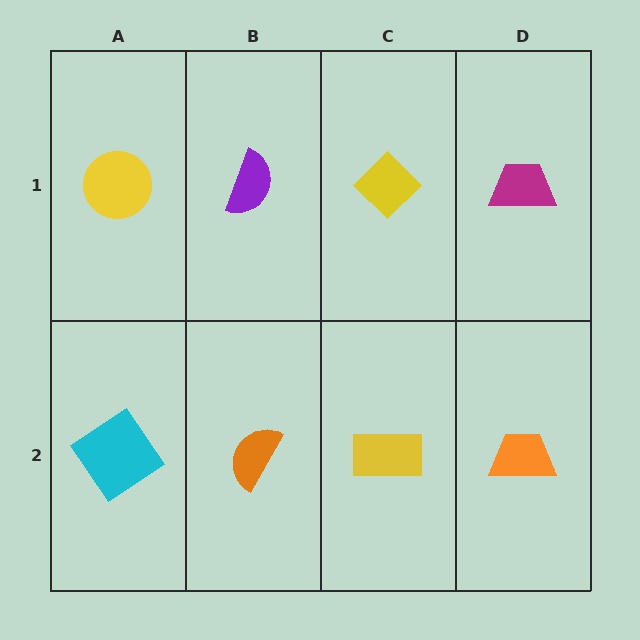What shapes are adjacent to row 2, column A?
A yellow circle (row 1, column A), an orange semicircle (row 2, column B).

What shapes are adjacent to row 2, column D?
A magenta trapezoid (row 1, column D), a yellow rectangle (row 2, column C).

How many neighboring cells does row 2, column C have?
3.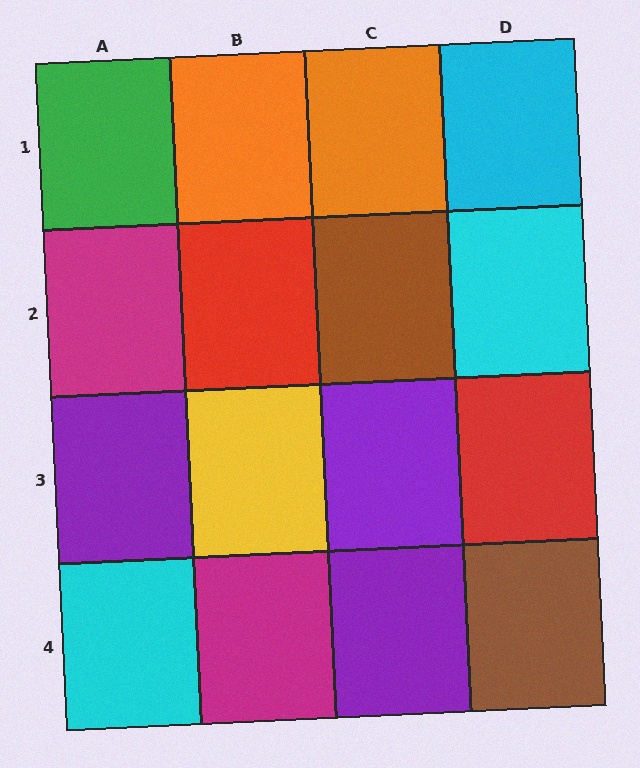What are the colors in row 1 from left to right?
Green, orange, orange, cyan.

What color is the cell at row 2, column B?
Red.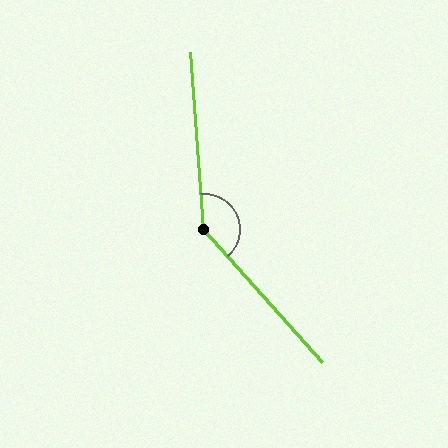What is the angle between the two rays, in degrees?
Approximately 143 degrees.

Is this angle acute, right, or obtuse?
It is obtuse.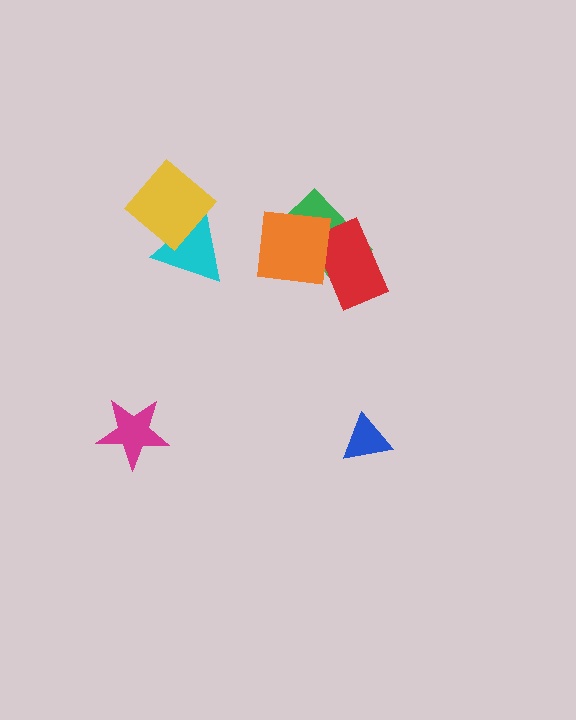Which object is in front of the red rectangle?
The orange square is in front of the red rectangle.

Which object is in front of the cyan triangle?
The yellow diamond is in front of the cyan triangle.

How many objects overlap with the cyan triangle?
1 object overlaps with the cyan triangle.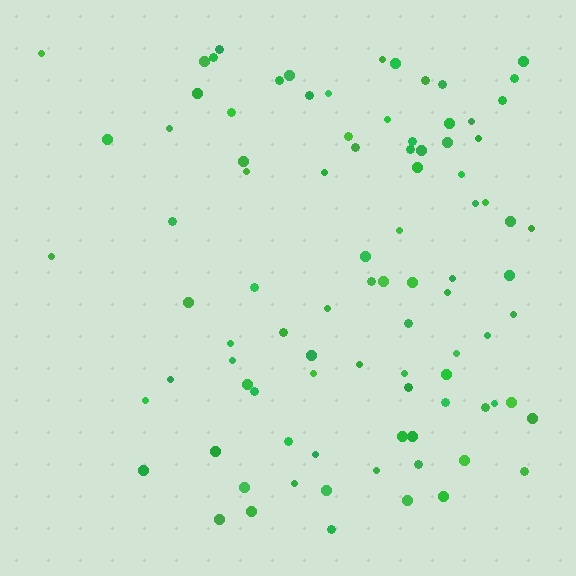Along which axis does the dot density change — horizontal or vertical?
Horizontal.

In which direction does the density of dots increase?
From left to right, with the right side densest.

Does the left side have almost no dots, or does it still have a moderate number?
Still a moderate number, just noticeably fewer than the right.